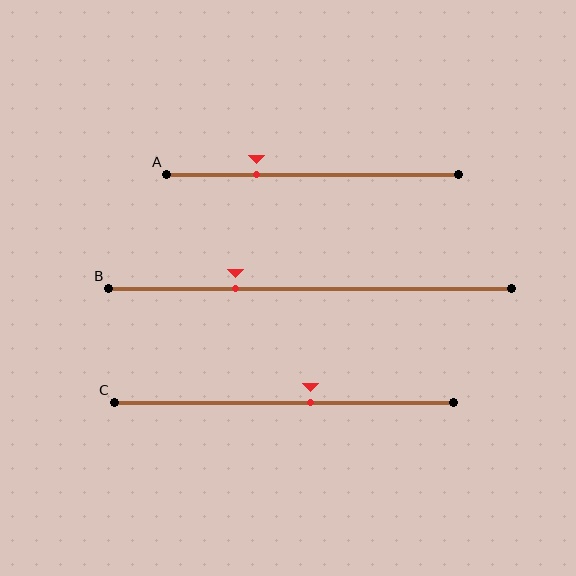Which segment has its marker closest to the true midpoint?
Segment C has its marker closest to the true midpoint.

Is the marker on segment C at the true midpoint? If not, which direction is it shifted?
No, the marker on segment C is shifted to the right by about 8% of the segment length.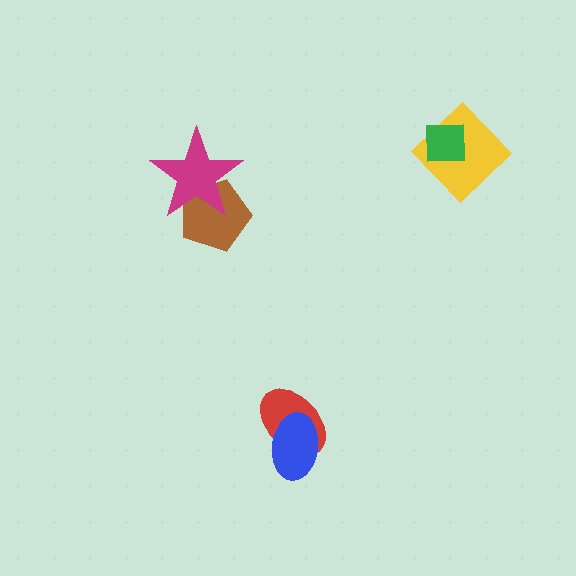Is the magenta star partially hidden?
No, no other shape covers it.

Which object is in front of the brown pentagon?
The magenta star is in front of the brown pentagon.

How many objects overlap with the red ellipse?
1 object overlaps with the red ellipse.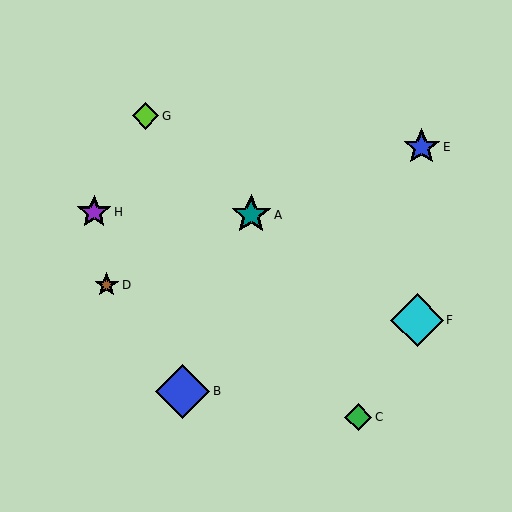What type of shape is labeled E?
Shape E is a blue star.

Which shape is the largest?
The blue diamond (labeled B) is the largest.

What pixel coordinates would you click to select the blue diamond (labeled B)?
Click at (183, 391) to select the blue diamond B.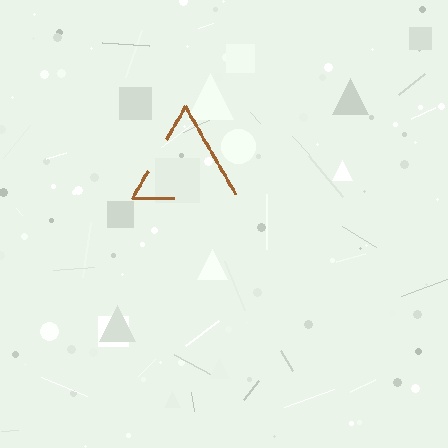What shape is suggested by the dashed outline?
The dashed outline suggests a triangle.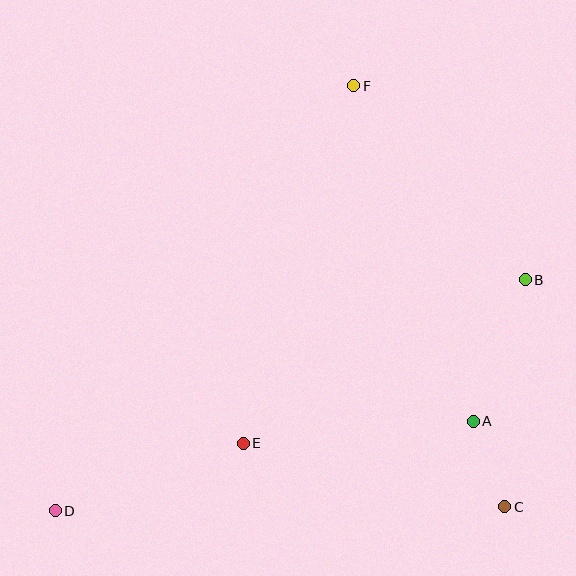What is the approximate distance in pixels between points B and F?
The distance between B and F is approximately 259 pixels.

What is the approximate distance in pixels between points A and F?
The distance between A and F is approximately 356 pixels.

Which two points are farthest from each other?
Points B and D are farthest from each other.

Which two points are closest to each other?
Points A and C are closest to each other.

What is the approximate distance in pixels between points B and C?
The distance between B and C is approximately 228 pixels.